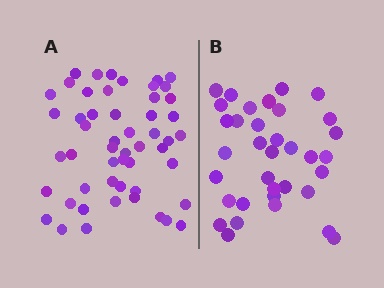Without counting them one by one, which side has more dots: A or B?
Region A (the left region) has more dots.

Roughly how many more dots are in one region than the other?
Region A has approximately 15 more dots than region B.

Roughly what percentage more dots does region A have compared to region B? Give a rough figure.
About 50% more.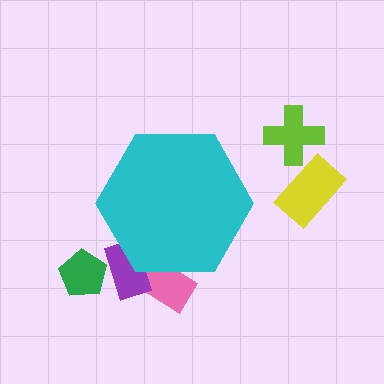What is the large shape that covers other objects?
A cyan hexagon.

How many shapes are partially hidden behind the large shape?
2 shapes are partially hidden.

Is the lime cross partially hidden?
No, the lime cross is fully visible.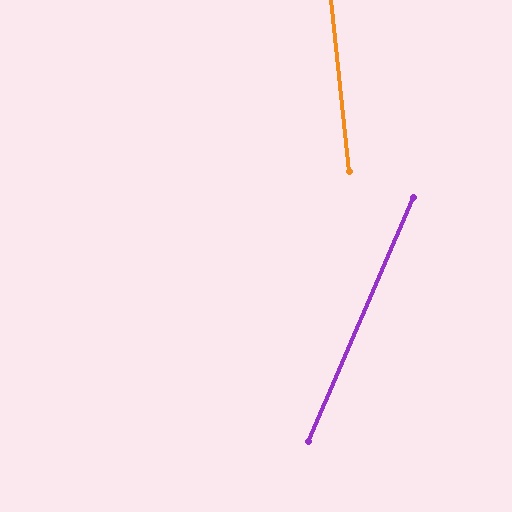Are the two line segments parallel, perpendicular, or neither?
Neither parallel nor perpendicular — they differ by about 29°.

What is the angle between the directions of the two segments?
Approximately 29 degrees.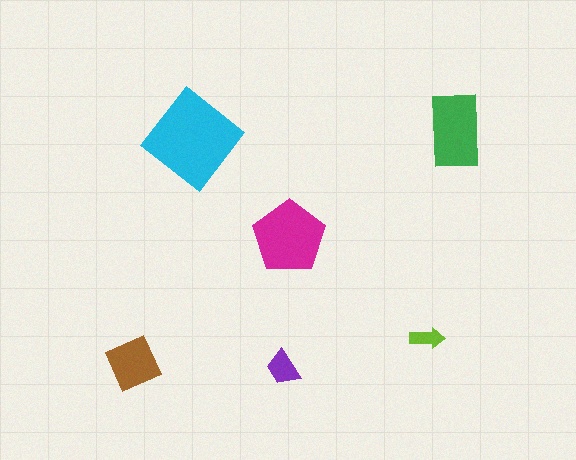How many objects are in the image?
There are 6 objects in the image.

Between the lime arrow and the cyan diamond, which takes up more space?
The cyan diamond.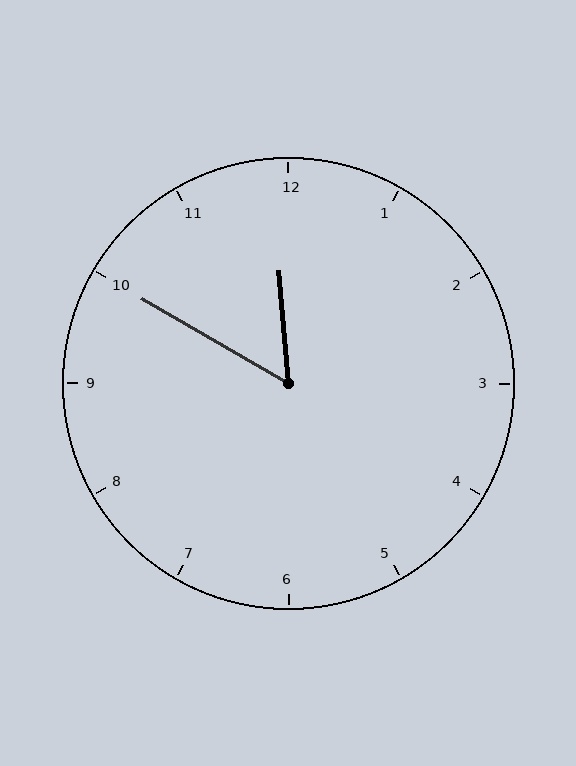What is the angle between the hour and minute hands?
Approximately 55 degrees.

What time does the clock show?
11:50.